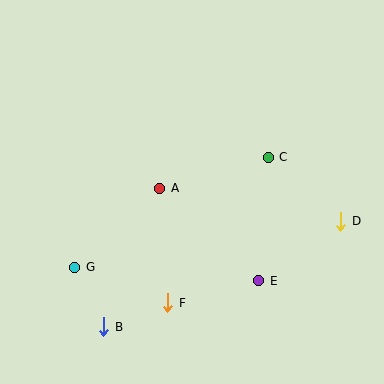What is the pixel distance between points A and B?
The distance between A and B is 150 pixels.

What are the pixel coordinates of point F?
Point F is at (168, 303).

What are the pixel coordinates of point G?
Point G is at (75, 267).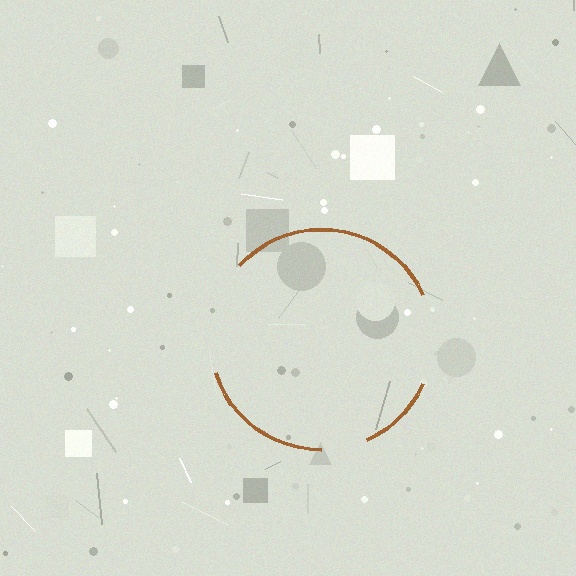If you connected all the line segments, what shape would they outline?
They would outline a circle.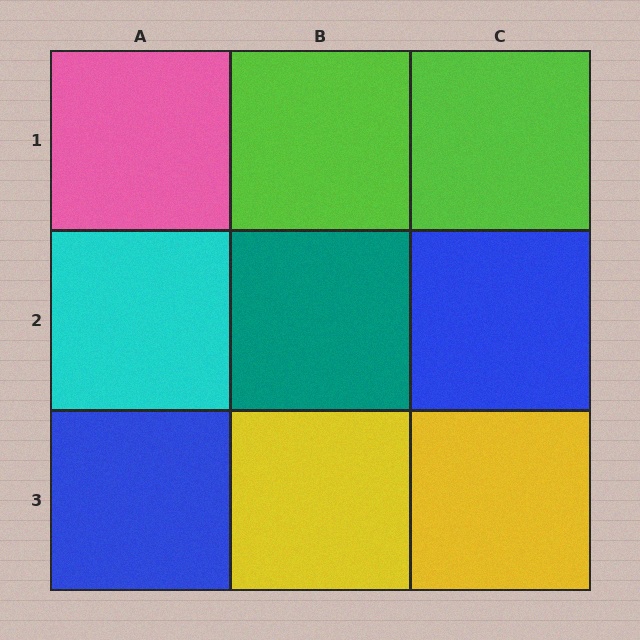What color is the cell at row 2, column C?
Blue.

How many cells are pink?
1 cell is pink.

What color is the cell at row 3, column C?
Yellow.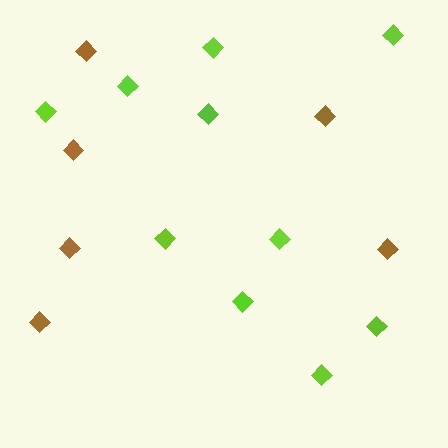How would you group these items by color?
There are 2 groups: one group of lime diamonds (10) and one group of brown diamonds (6).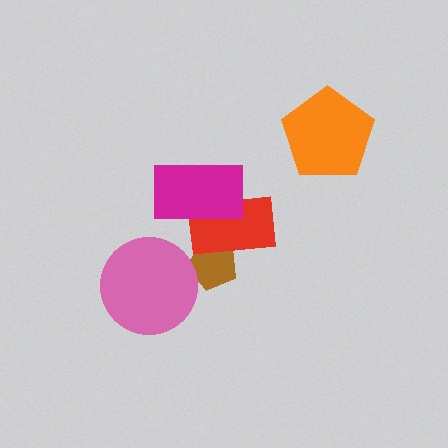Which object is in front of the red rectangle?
The magenta rectangle is in front of the red rectangle.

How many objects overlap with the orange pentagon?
0 objects overlap with the orange pentagon.